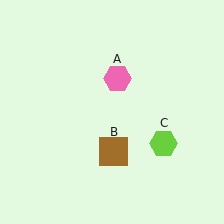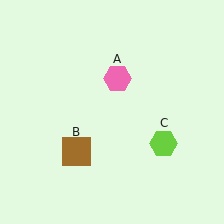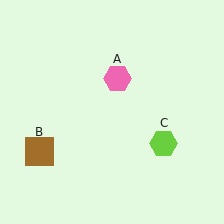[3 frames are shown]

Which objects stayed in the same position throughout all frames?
Pink hexagon (object A) and lime hexagon (object C) remained stationary.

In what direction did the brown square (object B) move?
The brown square (object B) moved left.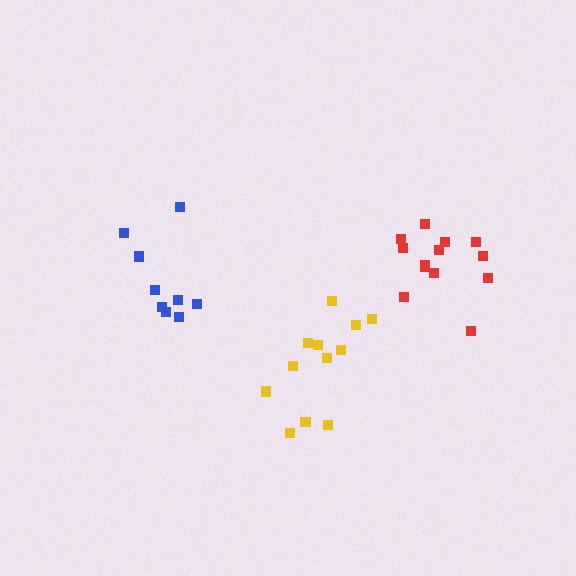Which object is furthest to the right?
The red cluster is rightmost.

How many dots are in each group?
Group 1: 9 dots, Group 2: 13 dots, Group 3: 12 dots (34 total).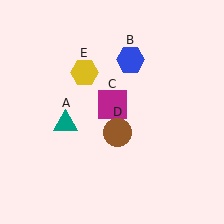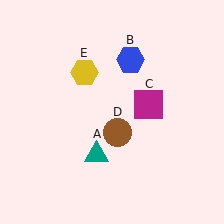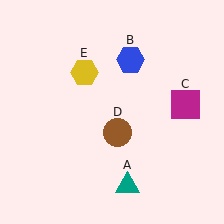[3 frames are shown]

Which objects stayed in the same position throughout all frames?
Blue hexagon (object B) and brown circle (object D) and yellow hexagon (object E) remained stationary.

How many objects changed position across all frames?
2 objects changed position: teal triangle (object A), magenta square (object C).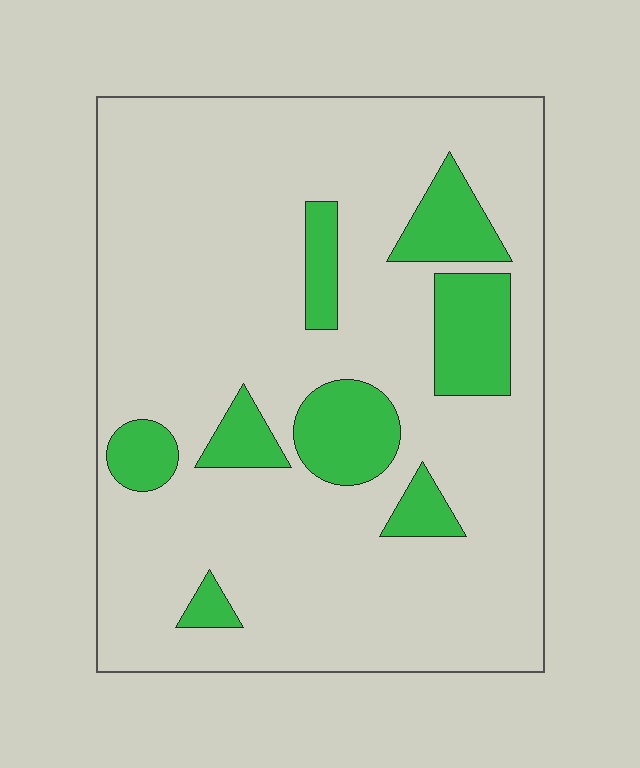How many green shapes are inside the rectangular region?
8.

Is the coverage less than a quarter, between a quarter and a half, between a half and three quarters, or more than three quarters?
Less than a quarter.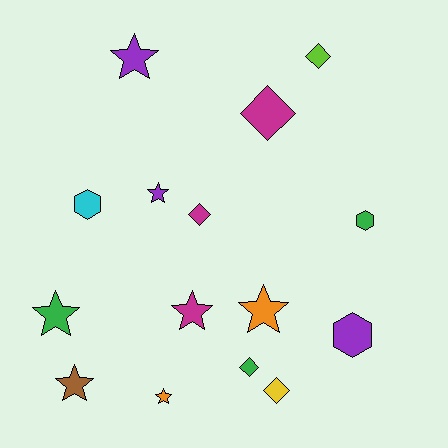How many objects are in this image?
There are 15 objects.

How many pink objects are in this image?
There are no pink objects.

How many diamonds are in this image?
There are 5 diamonds.